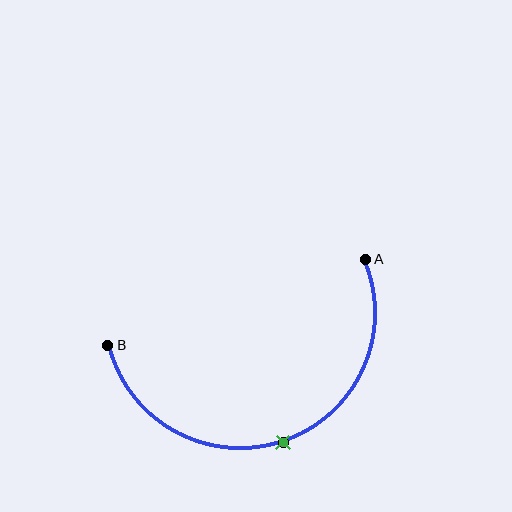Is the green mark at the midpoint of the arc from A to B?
Yes. The green mark lies on the arc at equal arc-length from both A and B — it is the arc midpoint.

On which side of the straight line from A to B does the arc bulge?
The arc bulges below the straight line connecting A and B.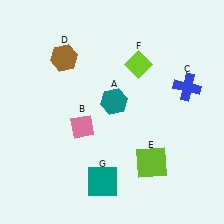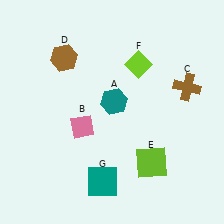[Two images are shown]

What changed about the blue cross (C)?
In Image 1, C is blue. In Image 2, it changed to brown.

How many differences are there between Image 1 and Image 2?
There is 1 difference between the two images.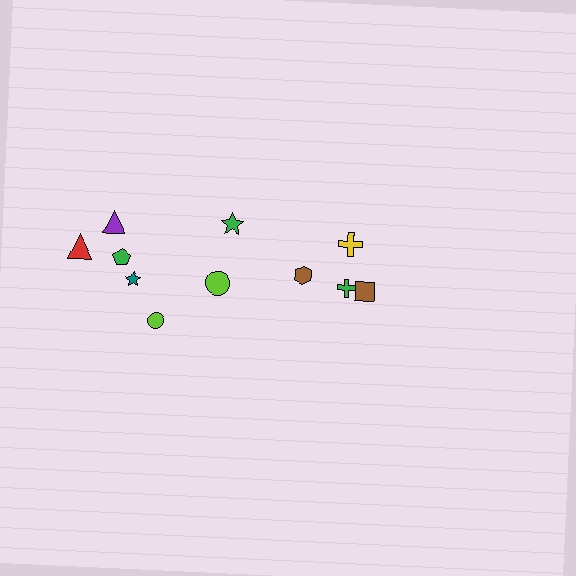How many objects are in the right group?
There are 4 objects.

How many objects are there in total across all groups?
There are 11 objects.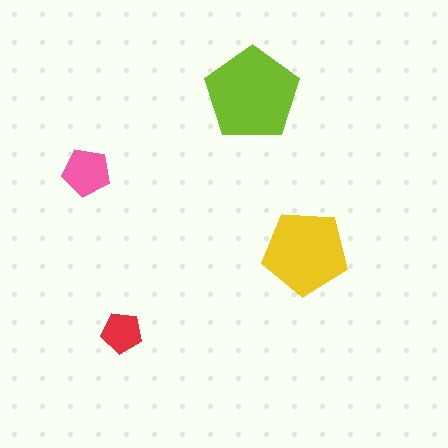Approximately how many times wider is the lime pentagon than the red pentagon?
About 2.5 times wider.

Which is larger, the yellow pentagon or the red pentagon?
The yellow one.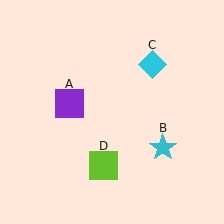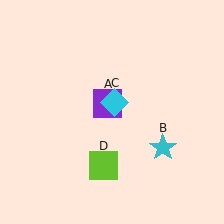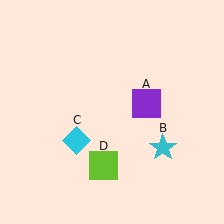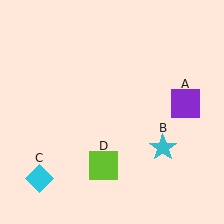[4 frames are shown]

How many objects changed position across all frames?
2 objects changed position: purple square (object A), cyan diamond (object C).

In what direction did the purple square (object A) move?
The purple square (object A) moved right.